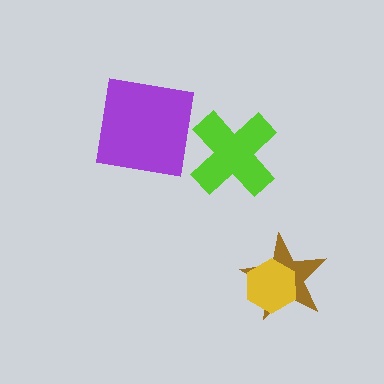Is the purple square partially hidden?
No, no other shape covers it.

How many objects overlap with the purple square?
0 objects overlap with the purple square.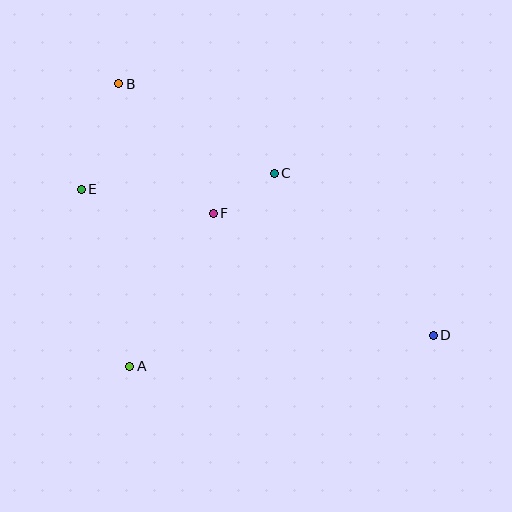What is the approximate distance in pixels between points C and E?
The distance between C and E is approximately 194 pixels.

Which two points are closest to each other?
Points C and F are closest to each other.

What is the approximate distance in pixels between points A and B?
The distance between A and B is approximately 283 pixels.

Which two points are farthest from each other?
Points B and D are farthest from each other.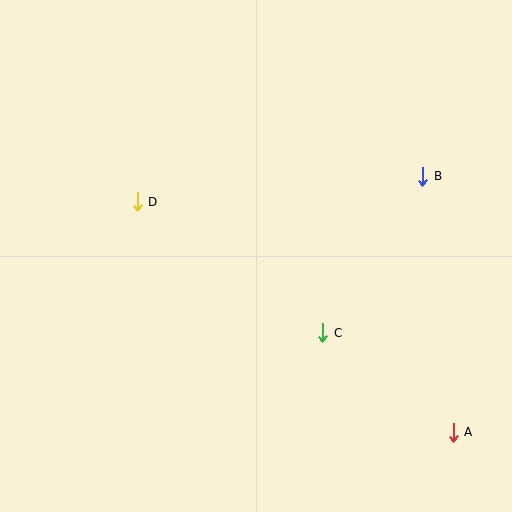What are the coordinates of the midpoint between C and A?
The midpoint between C and A is at (388, 383).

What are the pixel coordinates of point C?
Point C is at (323, 333).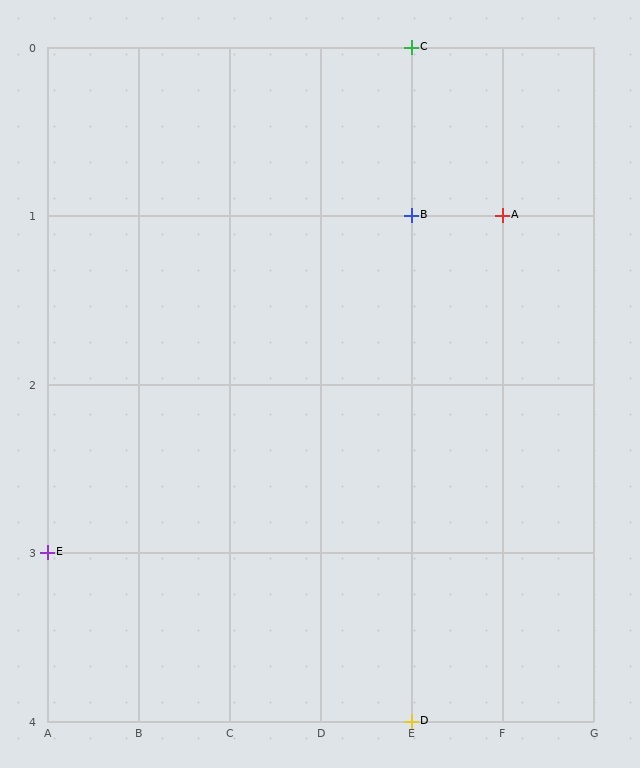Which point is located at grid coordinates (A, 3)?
Point E is at (A, 3).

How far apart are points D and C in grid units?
Points D and C are 4 rows apart.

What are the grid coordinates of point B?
Point B is at grid coordinates (E, 1).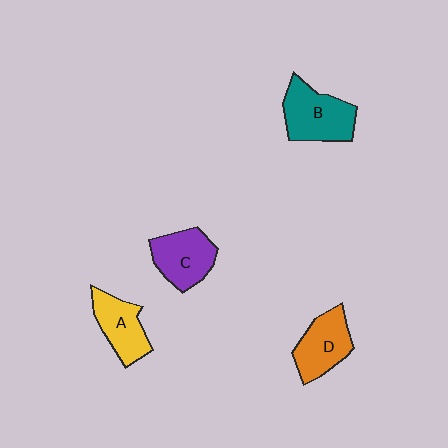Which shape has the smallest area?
Shape A (yellow).